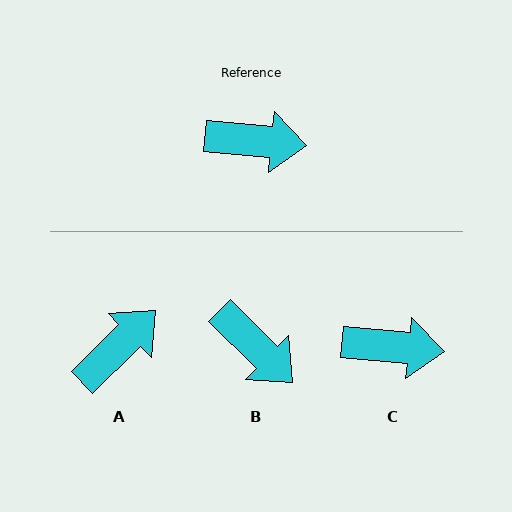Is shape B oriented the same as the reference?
No, it is off by about 39 degrees.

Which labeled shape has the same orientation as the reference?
C.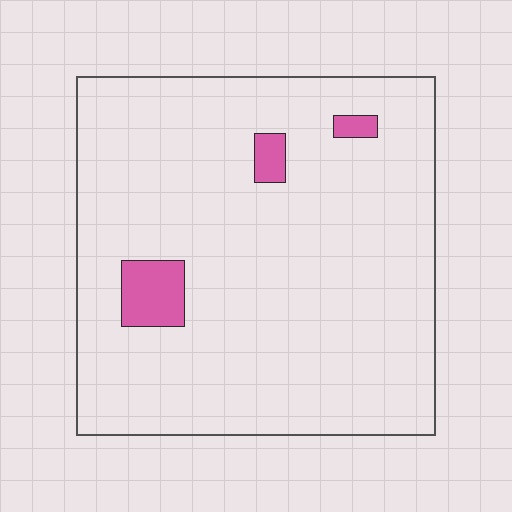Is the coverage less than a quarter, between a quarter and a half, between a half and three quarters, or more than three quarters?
Less than a quarter.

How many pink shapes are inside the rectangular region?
3.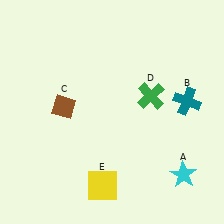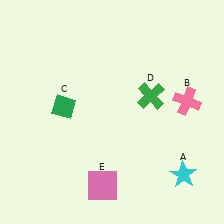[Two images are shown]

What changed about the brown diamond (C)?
In Image 1, C is brown. In Image 2, it changed to green.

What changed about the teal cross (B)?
In Image 1, B is teal. In Image 2, it changed to pink.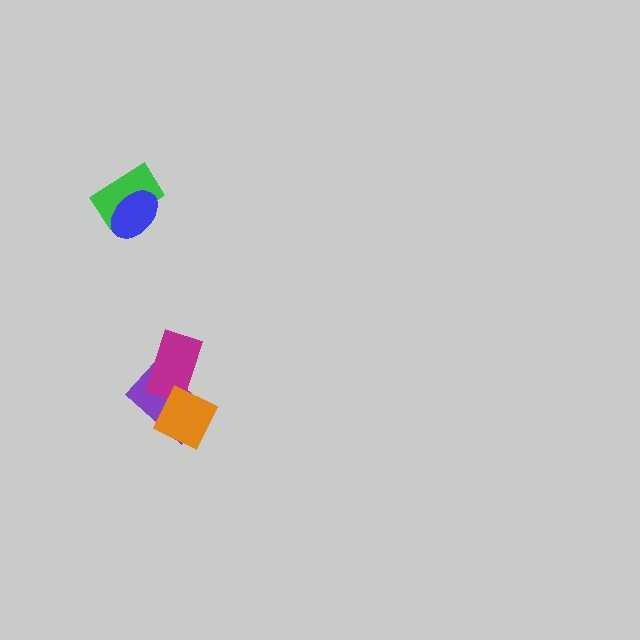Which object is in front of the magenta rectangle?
The orange diamond is in front of the magenta rectangle.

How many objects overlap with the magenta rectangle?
2 objects overlap with the magenta rectangle.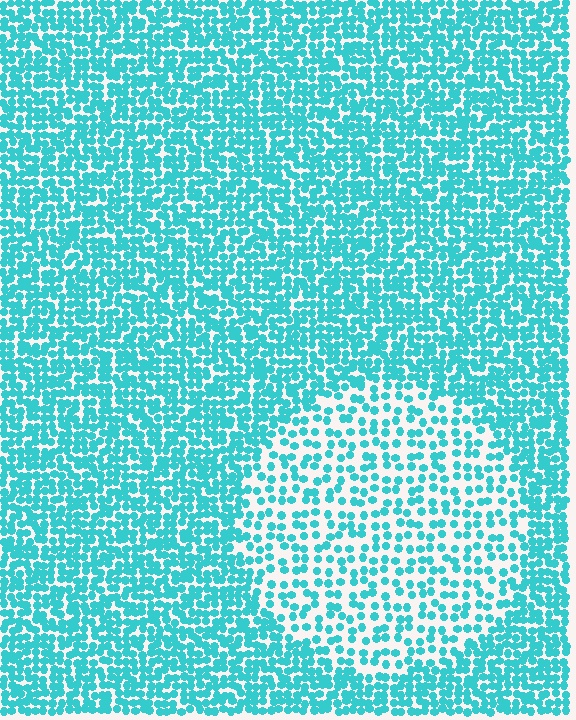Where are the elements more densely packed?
The elements are more densely packed outside the circle boundary.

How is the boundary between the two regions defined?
The boundary is defined by a change in element density (approximately 2.0x ratio). All elements are the same color, size, and shape.